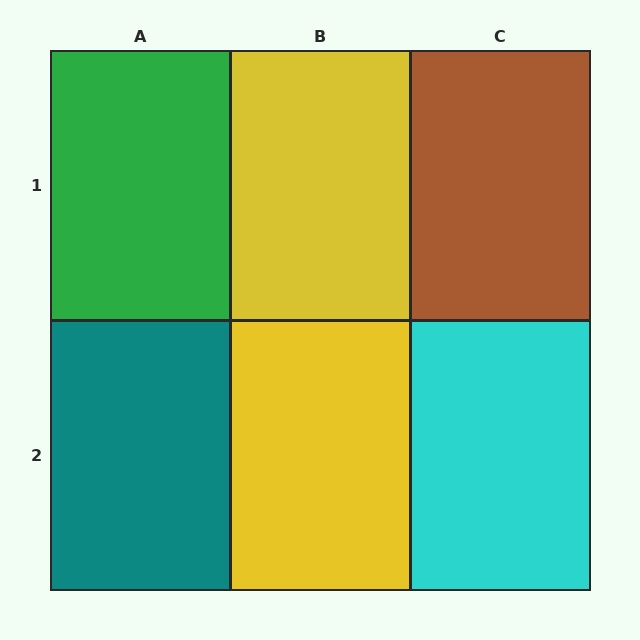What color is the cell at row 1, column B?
Yellow.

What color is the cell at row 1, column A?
Green.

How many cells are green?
1 cell is green.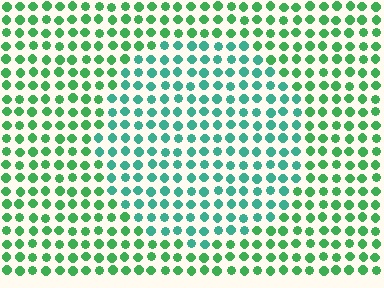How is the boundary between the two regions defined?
The boundary is defined purely by a slight shift in hue (about 33 degrees). Spacing, size, and orientation are identical on both sides.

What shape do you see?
I see a circle.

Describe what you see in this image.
The image is filled with small green elements in a uniform arrangement. A circle-shaped region is visible where the elements are tinted to a slightly different hue, forming a subtle color boundary.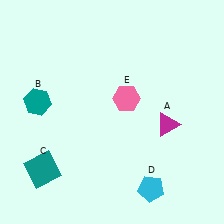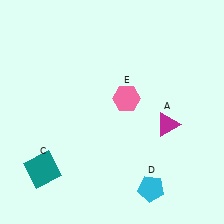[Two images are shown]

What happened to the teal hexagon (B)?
The teal hexagon (B) was removed in Image 2. It was in the top-left area of Image 1.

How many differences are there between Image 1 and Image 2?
There is 1 difference between the two images.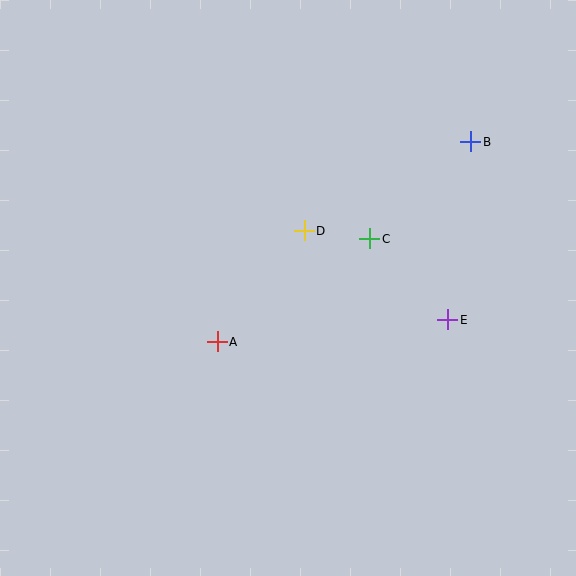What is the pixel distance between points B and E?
The distance between B and E is 179 pixels.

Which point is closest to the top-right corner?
Point B is closest to the top-right corner.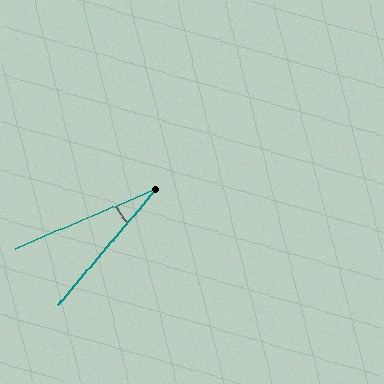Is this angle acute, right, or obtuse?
It is acute.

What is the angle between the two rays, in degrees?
Approximately 27 degrees.